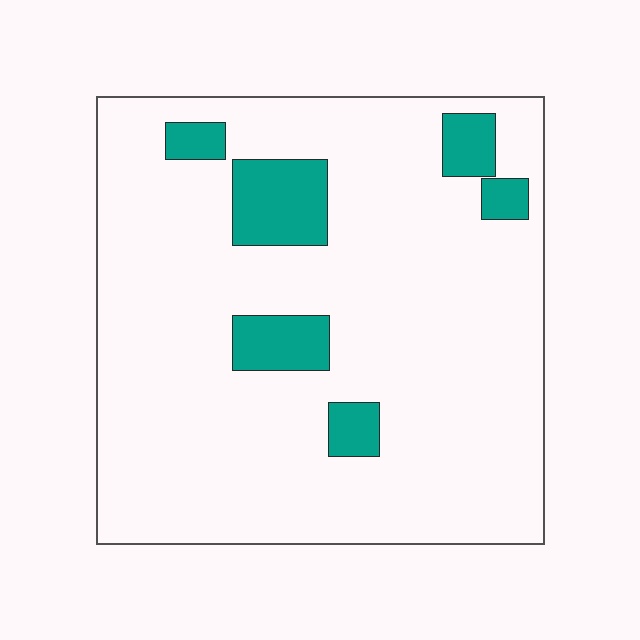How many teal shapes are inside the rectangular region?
6.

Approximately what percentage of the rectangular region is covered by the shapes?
Approximately 10%.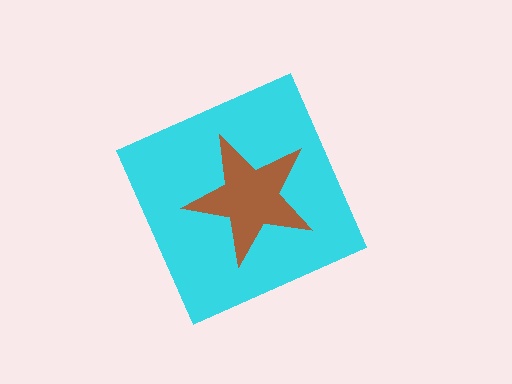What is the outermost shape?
The cyan diamond.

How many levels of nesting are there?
2.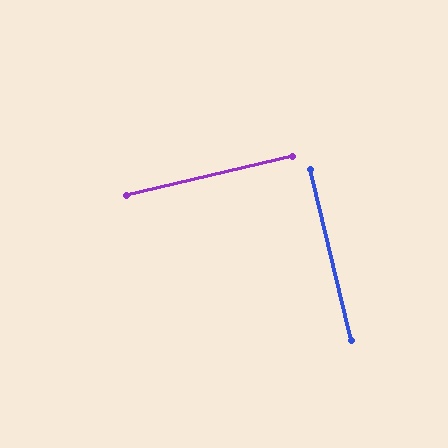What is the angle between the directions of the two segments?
Approximately 90 degrees.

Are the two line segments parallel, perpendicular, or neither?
Perpendicular — they meet at approximately 90°.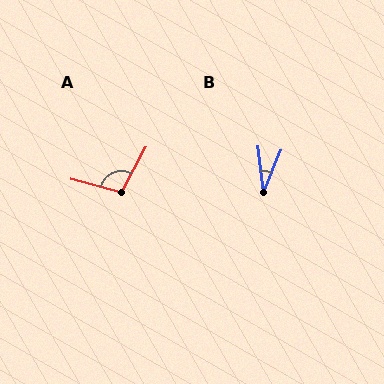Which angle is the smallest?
B, at approximately 29 degrees.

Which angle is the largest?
A, at approximately 103 degrees.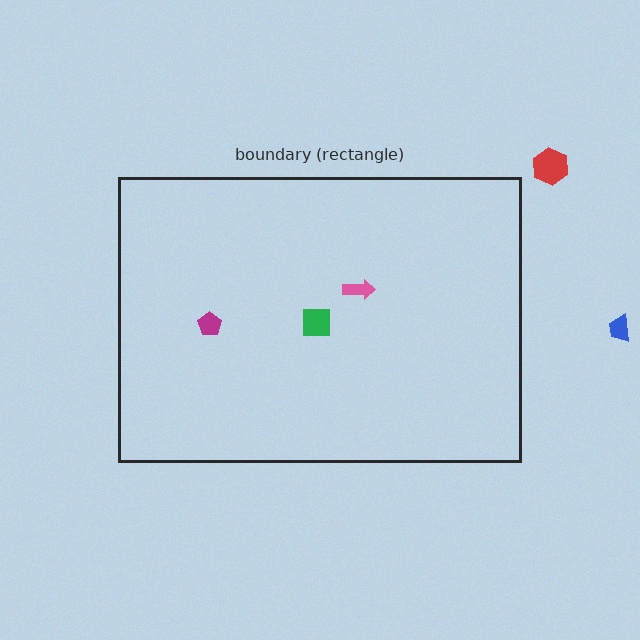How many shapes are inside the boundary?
3 inside, 2 outside.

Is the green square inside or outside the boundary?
Inside.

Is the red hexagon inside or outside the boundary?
Outside.